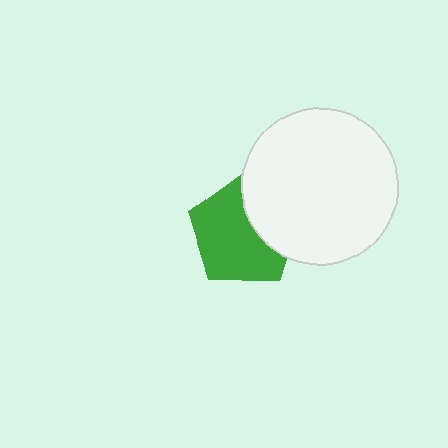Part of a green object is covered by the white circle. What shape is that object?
It is a pentagon.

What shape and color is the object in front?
The object in front is a white circle.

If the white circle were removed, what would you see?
You would see the complete green pentagon.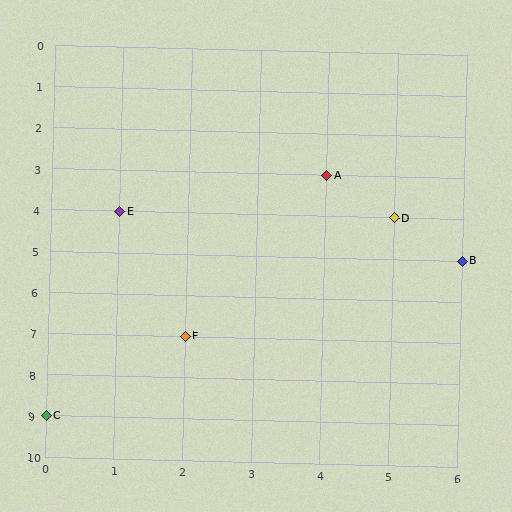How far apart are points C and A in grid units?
Points C and A are 4 columns and 6 rows apart (about 7.2 grid units diagonally).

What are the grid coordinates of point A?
Point A is at grid coordinates (4, 3).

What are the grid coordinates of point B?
Point B is at grid coordinates (6, 5).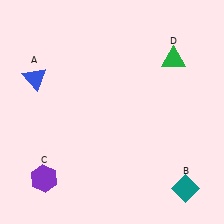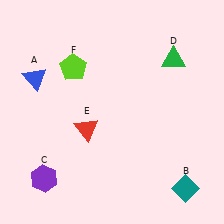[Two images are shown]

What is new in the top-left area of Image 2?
A lime pentagon (F) was added in the top-left area of Image 2.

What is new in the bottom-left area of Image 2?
A red triangle (E) was added in the bottom-left area of Image 2.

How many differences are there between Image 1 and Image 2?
There are 2 differences between the two images.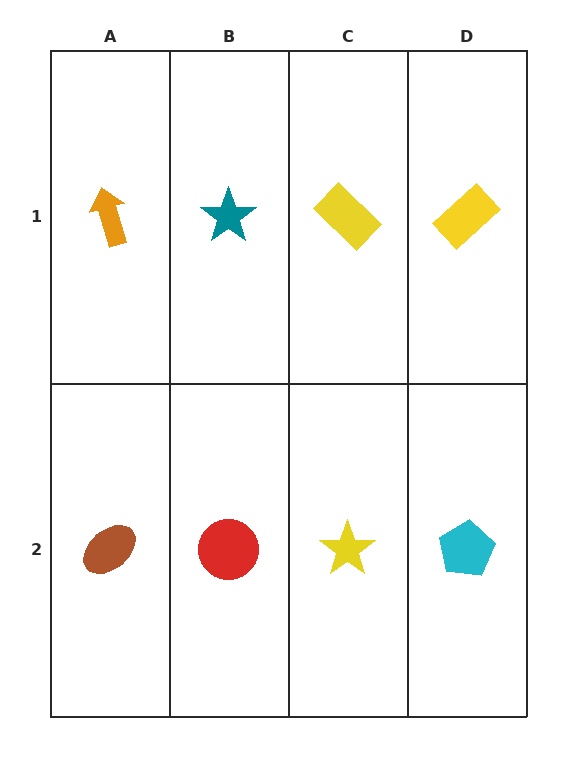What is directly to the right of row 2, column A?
A red circle.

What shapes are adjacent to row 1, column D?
A cyan pentagon (row 2, column D), a yellow rectangle (row 1, column C).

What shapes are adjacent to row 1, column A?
A brown ellipse (row 2, column A), a teal star (row 1, column B).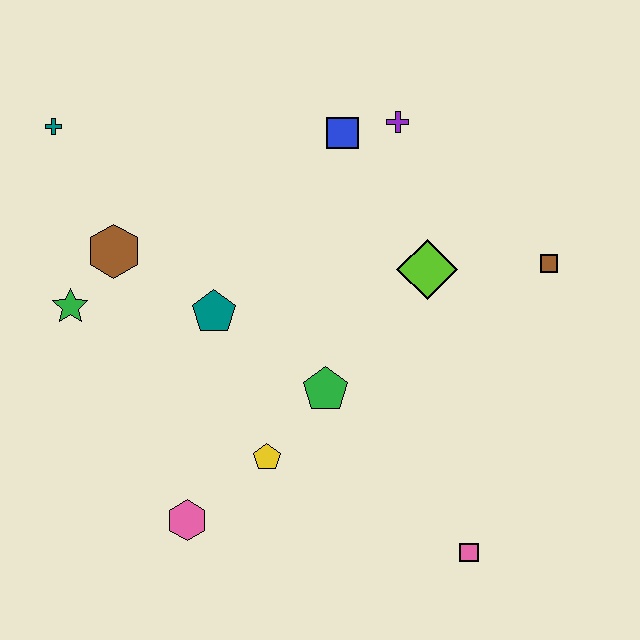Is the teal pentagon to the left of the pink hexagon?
No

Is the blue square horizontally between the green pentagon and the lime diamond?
Yes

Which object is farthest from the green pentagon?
The teal cross is farthest from the green pentagon.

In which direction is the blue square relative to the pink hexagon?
The blue square is above the pink hexagon.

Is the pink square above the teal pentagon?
No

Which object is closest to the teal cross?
The brown hexagon is closest to the teal cross.